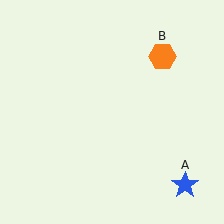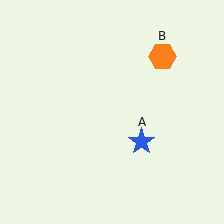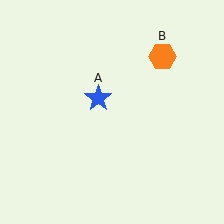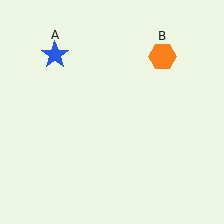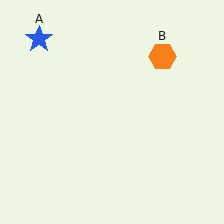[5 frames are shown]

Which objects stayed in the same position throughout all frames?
Orange hexagon (object B) remained stationary.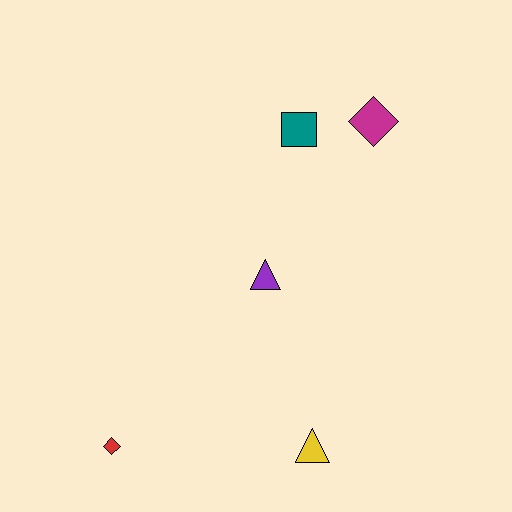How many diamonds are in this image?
There are 2 diamonds.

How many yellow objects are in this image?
There is 1 yellow object.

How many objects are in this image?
There are 5 objects.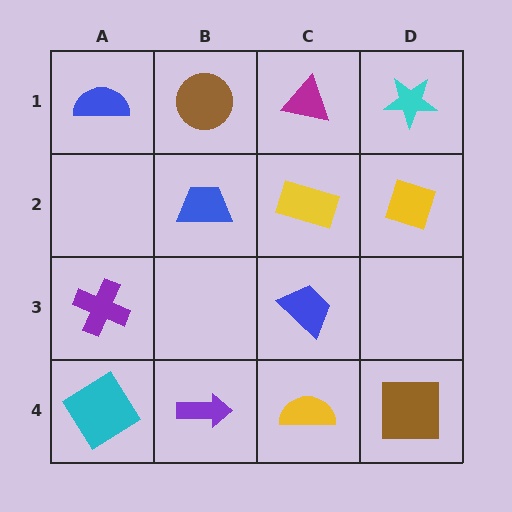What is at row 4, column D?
A brown square.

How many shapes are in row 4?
4 shapes.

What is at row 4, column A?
A cyan diamond.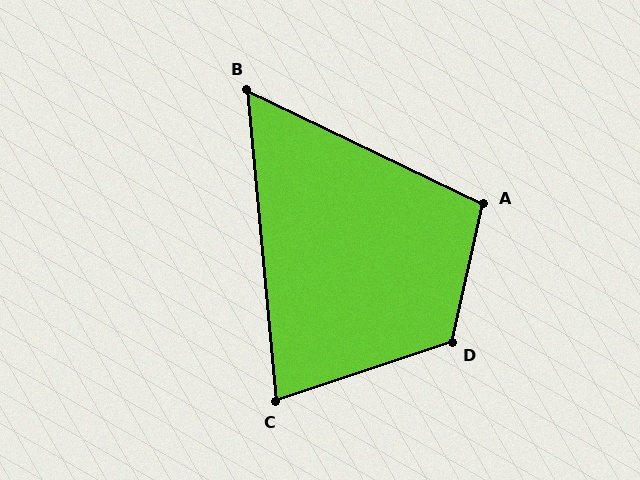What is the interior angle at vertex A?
Approximately 103 degrees (obtuse).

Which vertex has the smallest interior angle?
B, at approximately 59 degrees.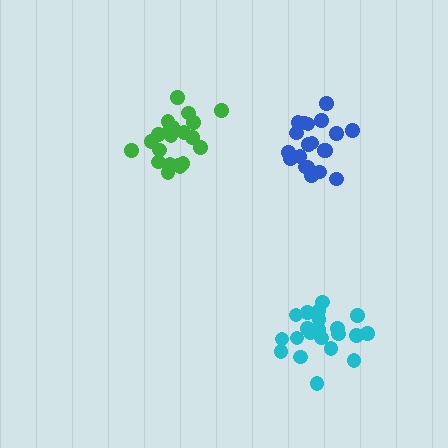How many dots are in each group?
Group 1: 20 dots, Group 2: 21 dots, Group 3: 21 dots (62 total).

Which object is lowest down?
The cyan cluster is bottommost.